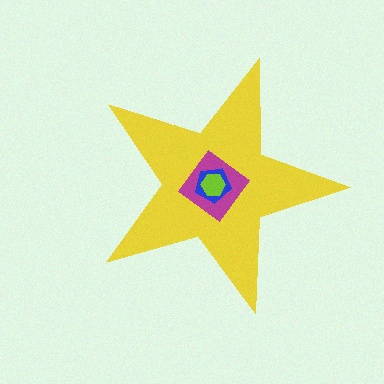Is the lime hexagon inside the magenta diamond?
Yes.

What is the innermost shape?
The lime hexagon.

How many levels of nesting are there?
4.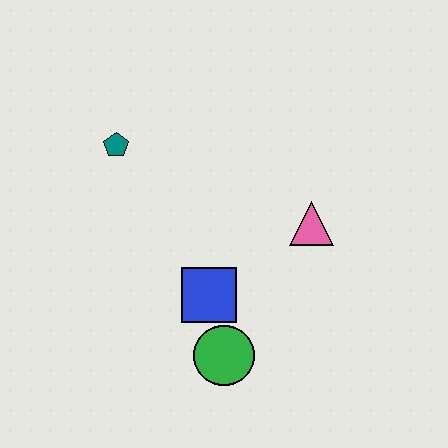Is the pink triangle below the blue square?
No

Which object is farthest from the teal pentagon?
The green circle is farthest from the teal pentagon.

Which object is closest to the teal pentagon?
The blue square is closest to the teal pentagon.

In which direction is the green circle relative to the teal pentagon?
The green circle is below the teal pentagon.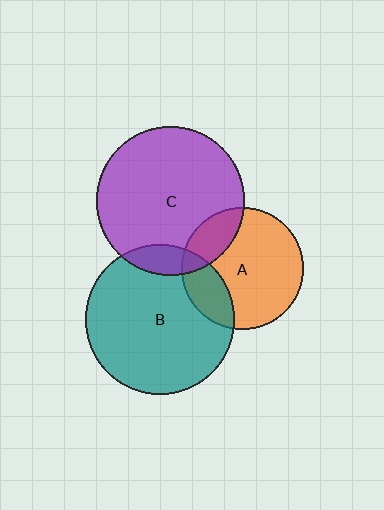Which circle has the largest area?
Circle B (teal).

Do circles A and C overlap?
Yes.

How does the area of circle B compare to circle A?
Approximately 1.5 times.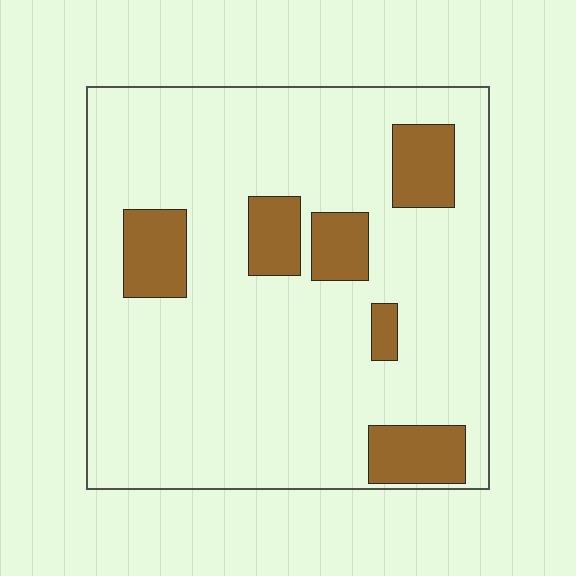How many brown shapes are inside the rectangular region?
6.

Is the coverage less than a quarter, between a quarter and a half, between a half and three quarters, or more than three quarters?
Less than a quarter.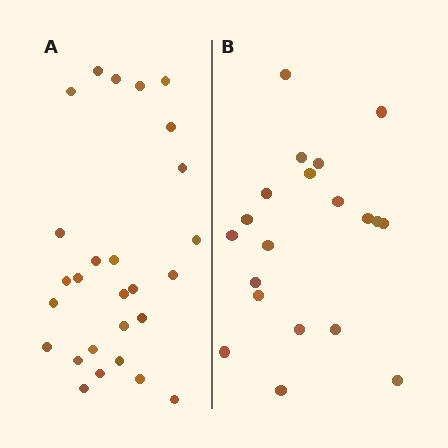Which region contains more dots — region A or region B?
Region A (the left region) has more dots.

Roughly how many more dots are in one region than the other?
Region A has roughly 8 or so more dots than region B.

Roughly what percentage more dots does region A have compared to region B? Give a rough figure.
About 35% more.